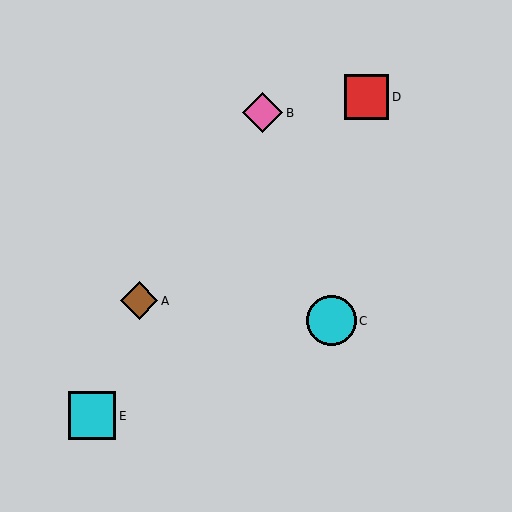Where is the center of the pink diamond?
The center of the pink diamond is at (263, 113).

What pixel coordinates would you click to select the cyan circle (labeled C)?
Click at (331, 321) to select the cyan circle C.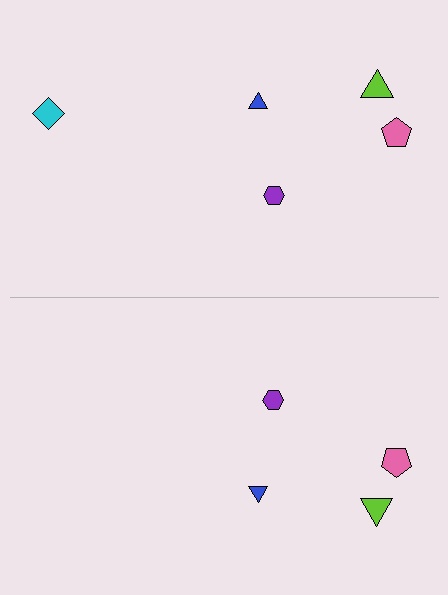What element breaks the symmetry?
A cyan diamond is missing from the bottom side.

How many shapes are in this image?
There are 9 shapes in this image.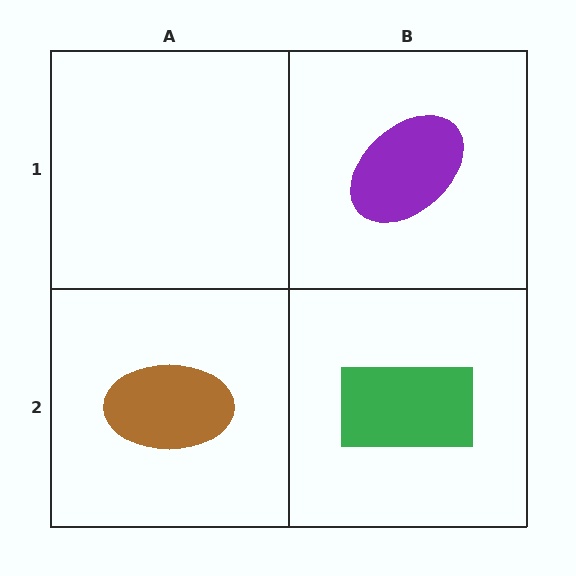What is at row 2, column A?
A brown ellipse.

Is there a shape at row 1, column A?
No, that cell is empty.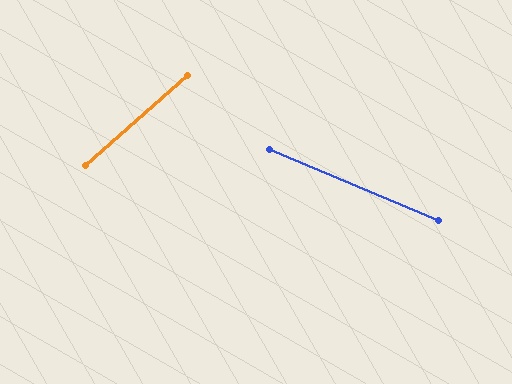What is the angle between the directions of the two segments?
Approximately 64 degrees.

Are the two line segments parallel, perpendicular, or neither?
Neither parallel nor perpendicular — they differ by about 64°.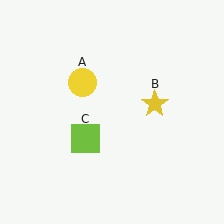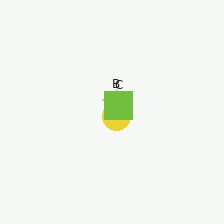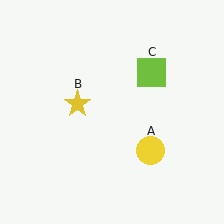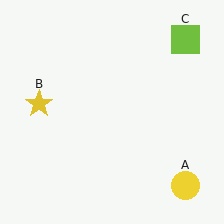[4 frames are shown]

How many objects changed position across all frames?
3 objects changed position: yellow circle (object A), yellow star (object B), lime square (object C).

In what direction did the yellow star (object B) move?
The yellow star (object B) moved left.